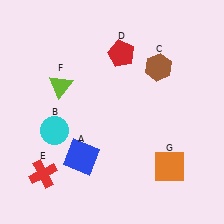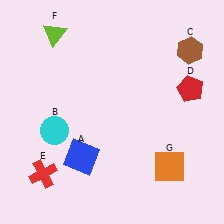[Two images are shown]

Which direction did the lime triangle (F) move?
The lime triangle (F) moved up.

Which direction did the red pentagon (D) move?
The red pentagon (D) moved right.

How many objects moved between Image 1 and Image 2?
3 objects moved between the two images.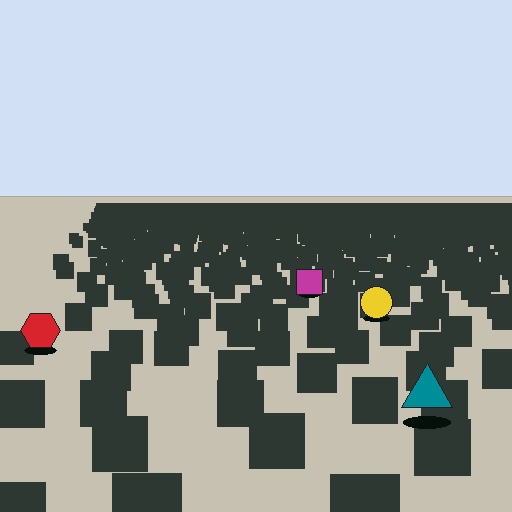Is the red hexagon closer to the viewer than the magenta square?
Yes. The red hexagon is closer — you can tell from the texture gradient: the ground texture is coarser near it.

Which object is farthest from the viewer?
The magenta square is farthest from the viewer. It appears smaller and the ground texture around it is denser.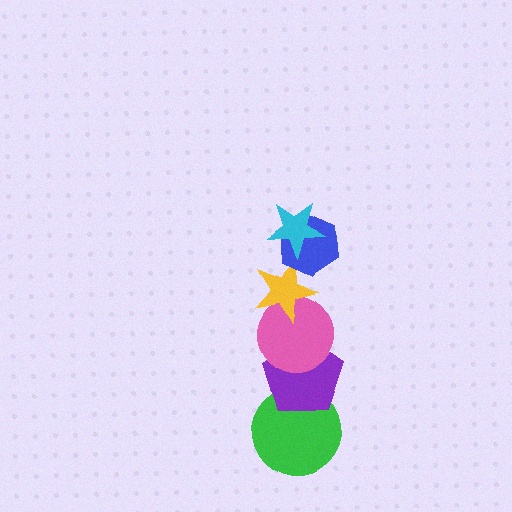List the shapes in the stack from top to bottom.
From top to bottom: the cyan star, the blue hexagon, the yellow star, the pink circle, the purple pentagon, the green circle.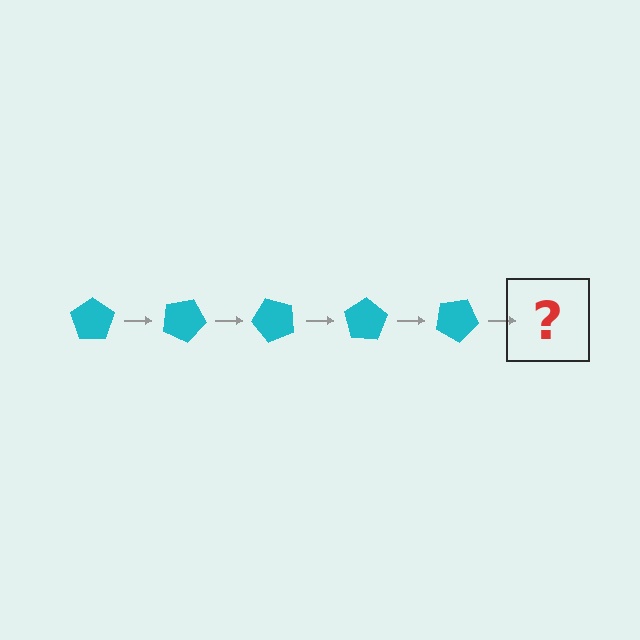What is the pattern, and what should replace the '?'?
The pattern is that the pentagon rotates 25 degrees each step. The '?' should be a cyan pentagon rotated 125 degrees.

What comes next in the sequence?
The next element should be a cyan pentagon rotated 125 degrees.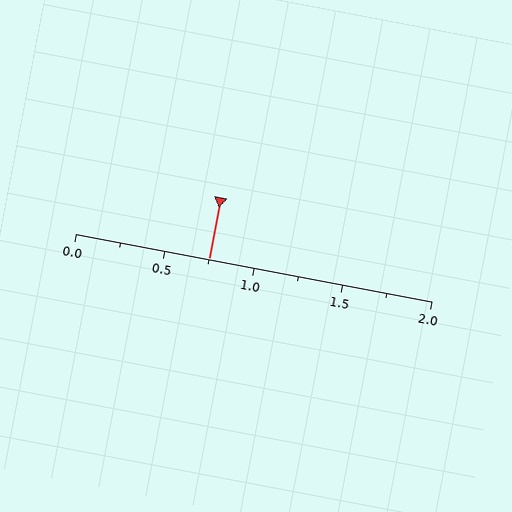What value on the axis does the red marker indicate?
The marker indicates approximately 0.75.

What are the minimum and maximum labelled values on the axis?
The axis runs from 0.0 to 2.0.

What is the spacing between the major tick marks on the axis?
The major ticks are spaced 0.5 apart.